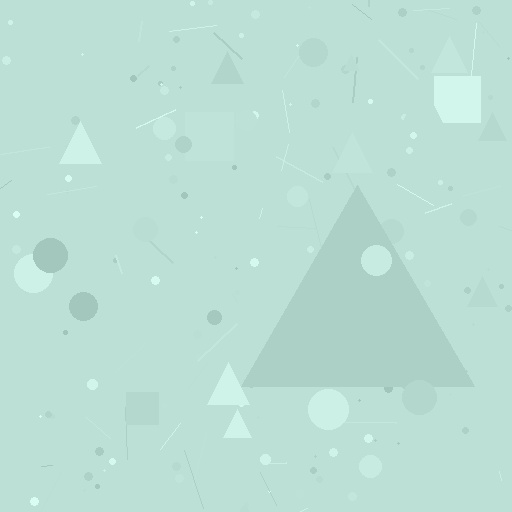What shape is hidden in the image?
A triangle is hidden in the image.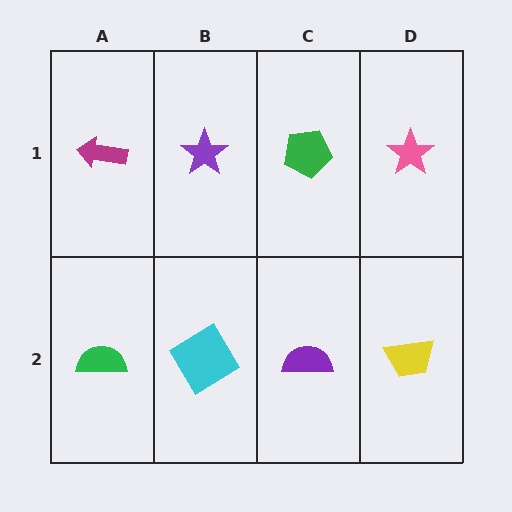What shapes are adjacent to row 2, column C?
A green pentagon (row 1, column C), a cyan diamond (row 2, column B), a yellow trapezoid (row 2, column D).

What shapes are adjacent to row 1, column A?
A green semicircle (row 2, column A), a purple star (row 1, column B).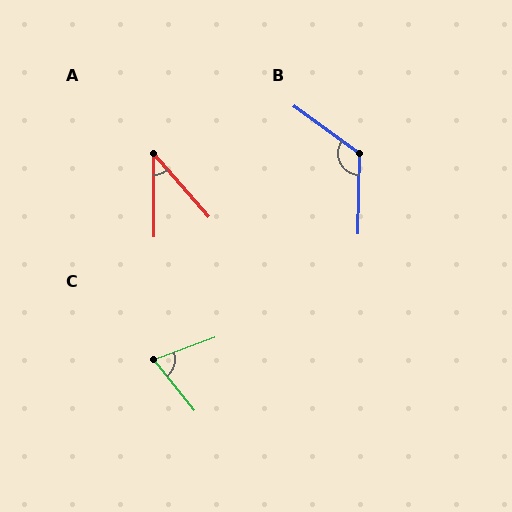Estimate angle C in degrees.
Approximately 71 degrees.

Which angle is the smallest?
A, at approximately 41 degrees.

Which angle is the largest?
B, at approximately 125 degrees.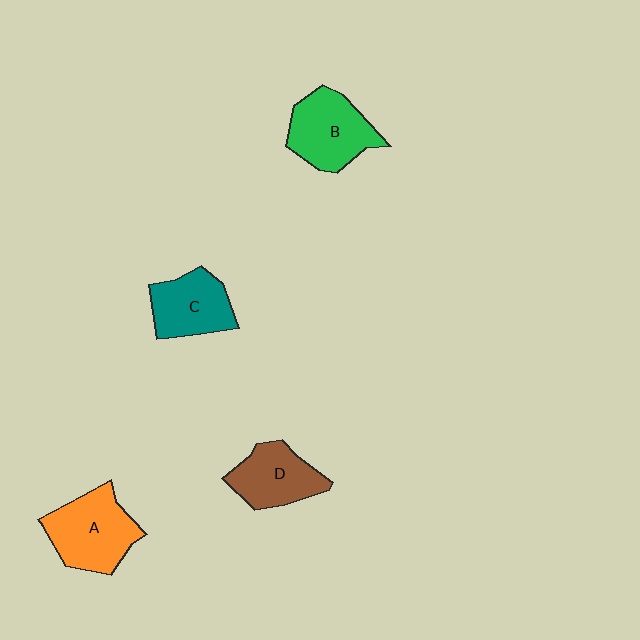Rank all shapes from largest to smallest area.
From largest to smallest: A (orange), B (green), C (teal), D (brown).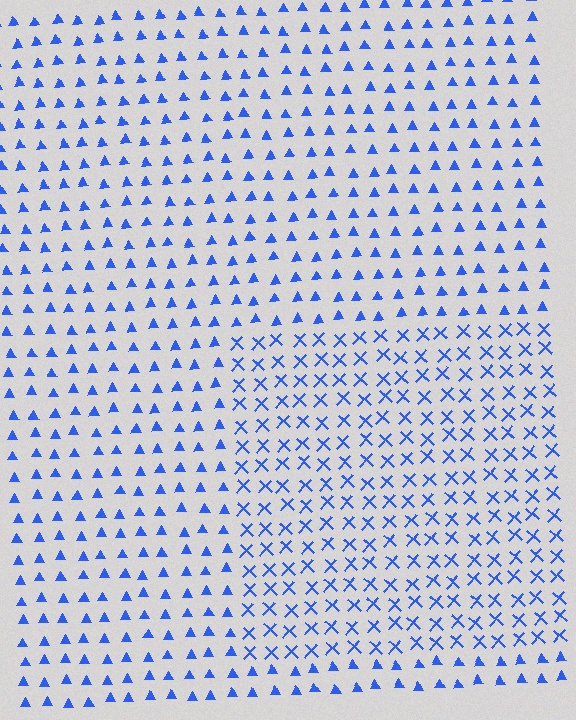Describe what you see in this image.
The image is filled with small blue elements arranged in a uniform grid. A rectangle-shaped region contains X marks, while the surrounding area contains triangles. The boundary is defined purely by the change in element shape.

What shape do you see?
I see a rectangle.